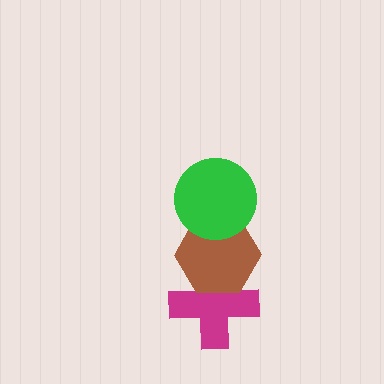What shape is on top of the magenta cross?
The brown hexagon is on top of the magenta cross.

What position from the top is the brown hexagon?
The brown hexagon is 2nd from the top.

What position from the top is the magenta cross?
The magenta cross is 3rd from the top.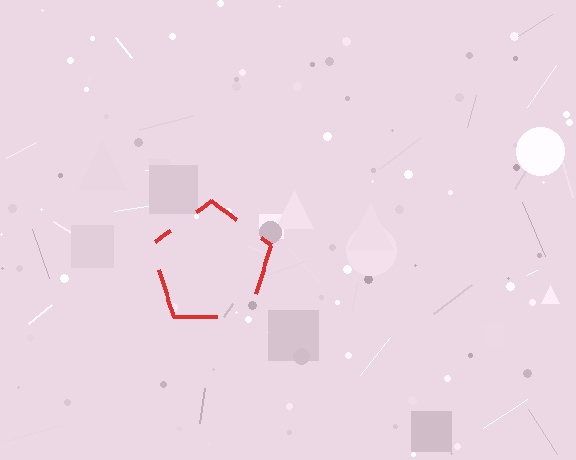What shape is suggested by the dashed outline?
The dashed outline suggests a pentagon.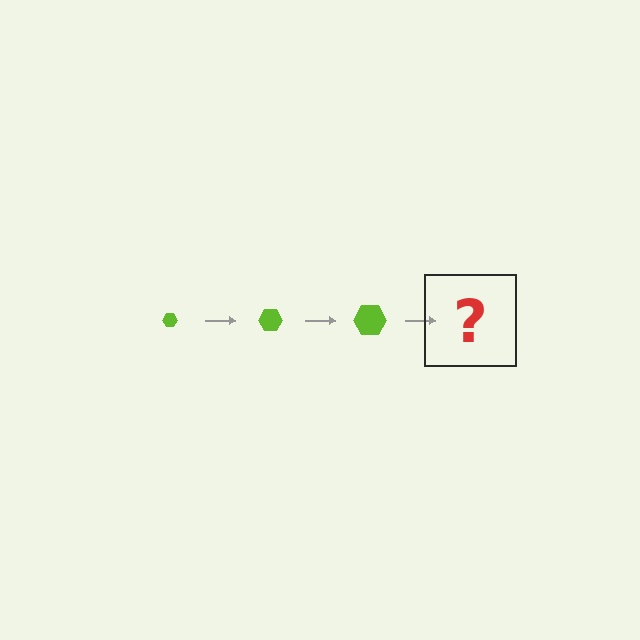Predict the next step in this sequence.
The next step is a lime hexagon, larger than the previous one.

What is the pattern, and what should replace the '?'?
The pattern is that the hexagon gets progressively larger each step. The '?' should be a lime hexagon, larger than the previous one.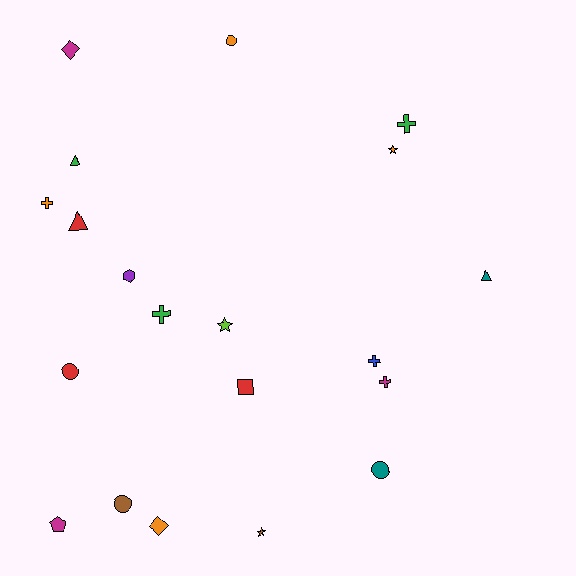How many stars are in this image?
There are 3 stars.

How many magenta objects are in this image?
There are 3 magenta objects.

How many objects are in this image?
There are 20 objects.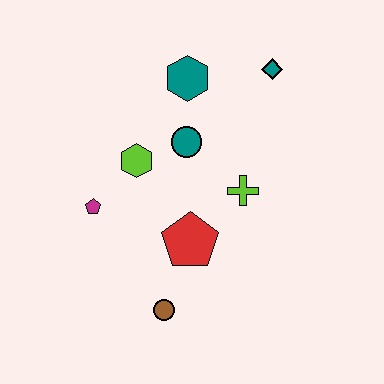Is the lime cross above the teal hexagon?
No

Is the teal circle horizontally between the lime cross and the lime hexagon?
Yes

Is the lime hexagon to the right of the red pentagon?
No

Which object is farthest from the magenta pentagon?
The teal diamond is farthest from the magenta pentagon.